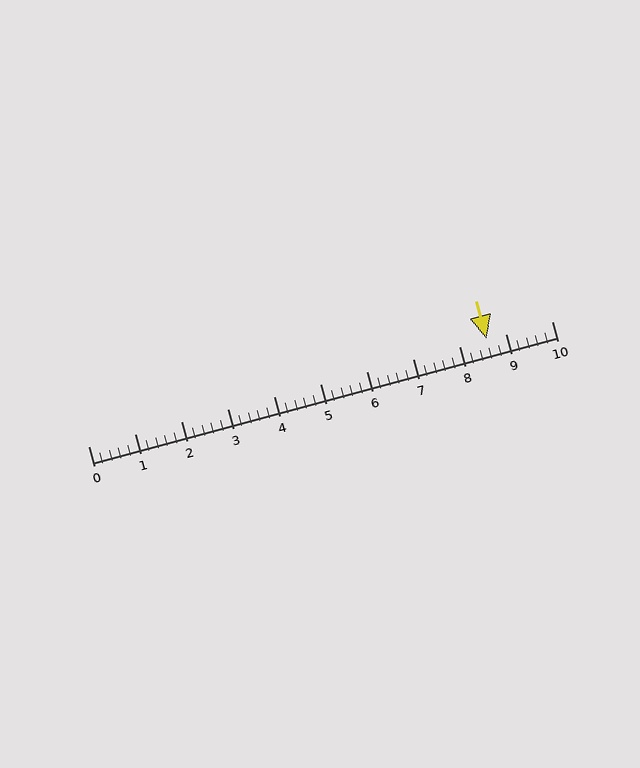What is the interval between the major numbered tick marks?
The major tick marks are spaced 1 units apart.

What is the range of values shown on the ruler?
The ruler shows values from 0 to 10.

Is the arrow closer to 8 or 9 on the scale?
The arrow is closer to 9.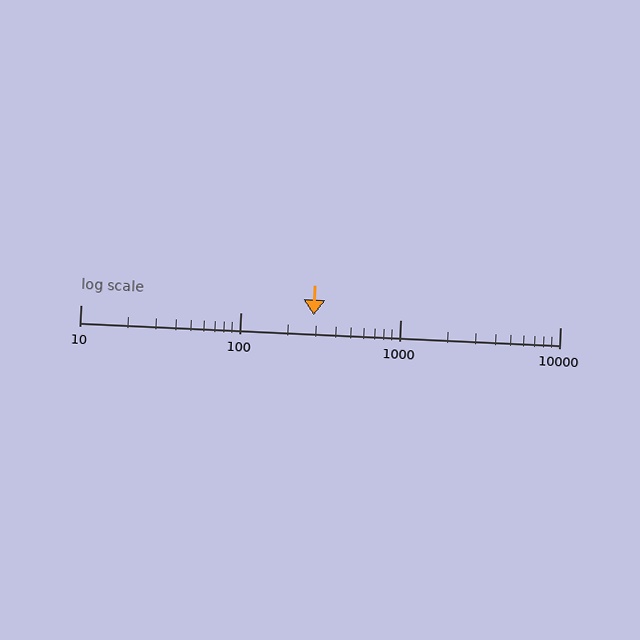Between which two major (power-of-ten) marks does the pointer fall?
The pointer is between 100 and 1000.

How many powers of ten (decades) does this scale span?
The scale spans 3 decades, from 10 to 10000.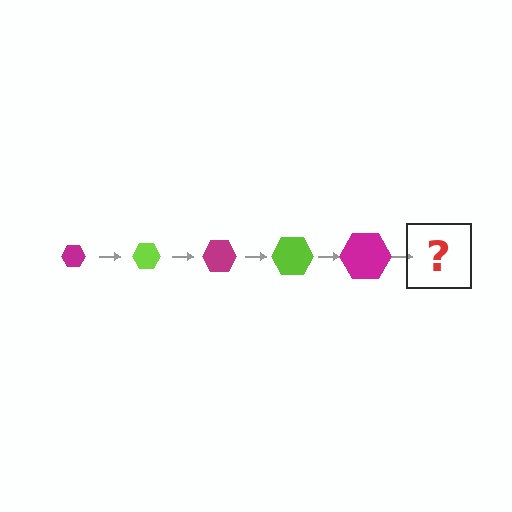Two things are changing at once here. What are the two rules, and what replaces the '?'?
The two rules are that the hexagon grows larger each step and the color cycles through magenta and lime. The '?' should be a lime hexagon, larger than the previous one.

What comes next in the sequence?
The next element should be a lime hexagon, larger than the previous one.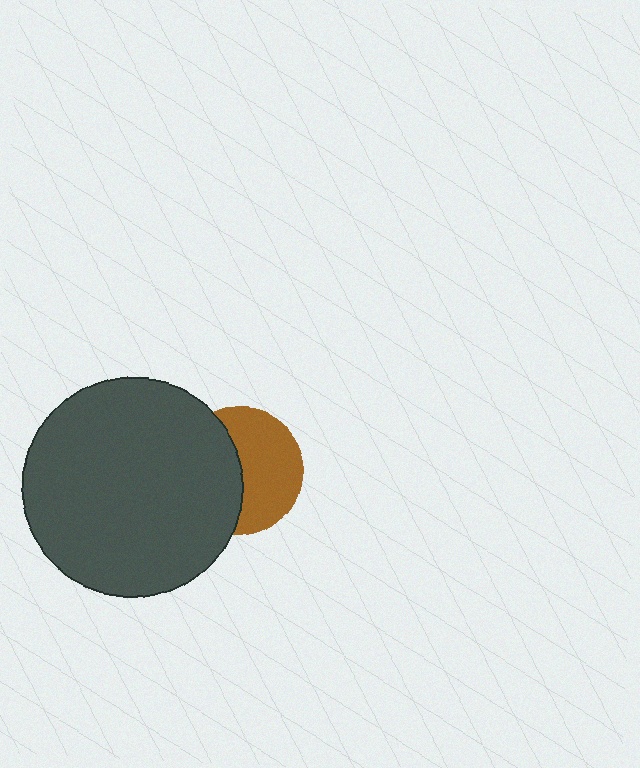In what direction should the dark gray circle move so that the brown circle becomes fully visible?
The dark gray circle should move left. That is the shortest direction to clear the overlap and leave the brown circle fully visible.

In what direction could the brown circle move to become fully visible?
The brown circle could move right. That would shift it out from behind the dark gray circle entirely.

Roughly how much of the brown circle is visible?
About half of it is visible (roughly 53%).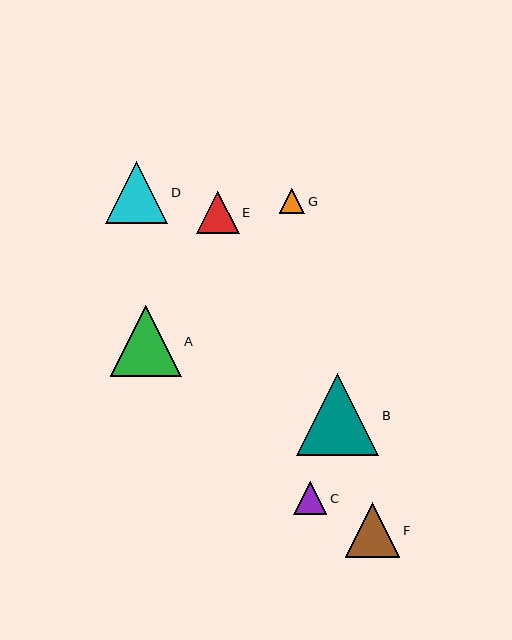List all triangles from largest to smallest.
From largest to smallest: B, A, D, F, E, C, G.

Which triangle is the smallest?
Triangle G is the smallest with a size of approximately 25 pixels.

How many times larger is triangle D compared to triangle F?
Triangle D is approximately 1.1 times the size of triangle F.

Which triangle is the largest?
Triangle B is the largest with a size of approximately 82 pixels.